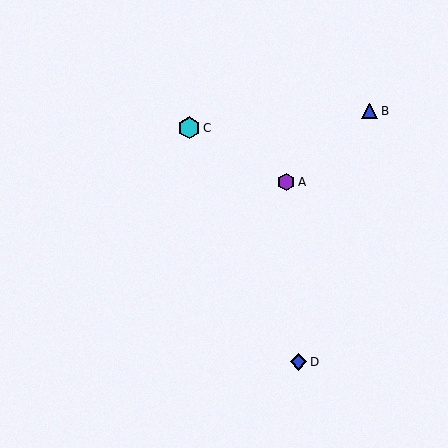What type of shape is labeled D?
Shape D is a blue diamond.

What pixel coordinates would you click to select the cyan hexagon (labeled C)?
Click at (189, 128) to select the cyan hexagon C.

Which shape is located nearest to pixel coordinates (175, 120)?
The cyan hexagon (labeled C) at (189, 128) is nearest to that location.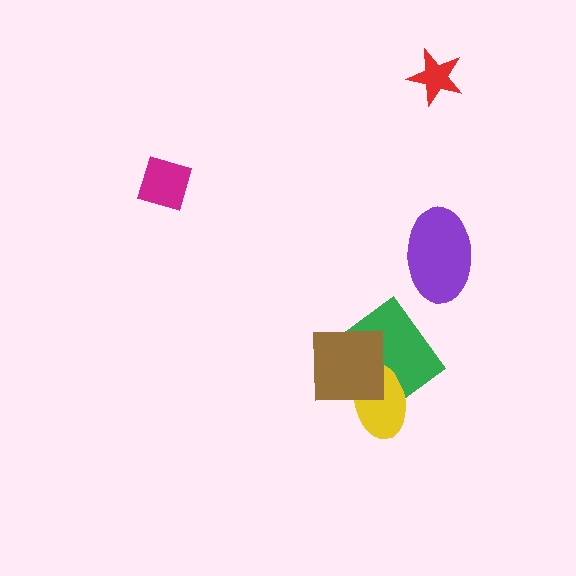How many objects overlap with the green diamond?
2 objects overlap with the green diamond.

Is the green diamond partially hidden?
Yes, it is partially covered by another shape.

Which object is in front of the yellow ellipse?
The brown square is in front of the yellow ellipse.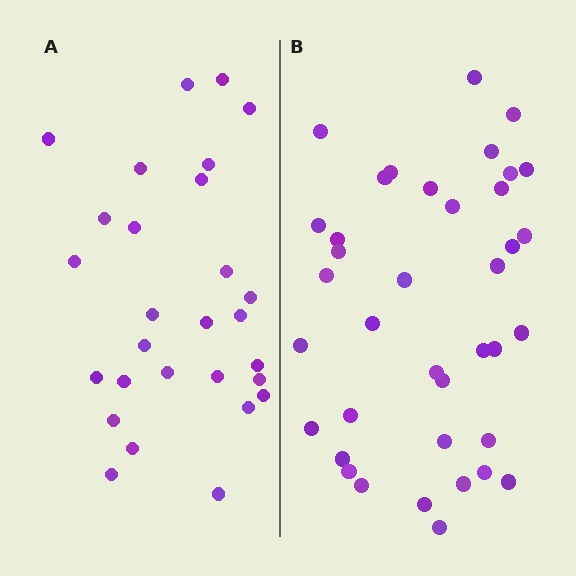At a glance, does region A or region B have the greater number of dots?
Region B (the right region) has more dots.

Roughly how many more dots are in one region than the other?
Region B has roughly 10 or so more dots than region A.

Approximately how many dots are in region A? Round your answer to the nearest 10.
About 30 dots. (The exact count is 28, which rounds to 30.)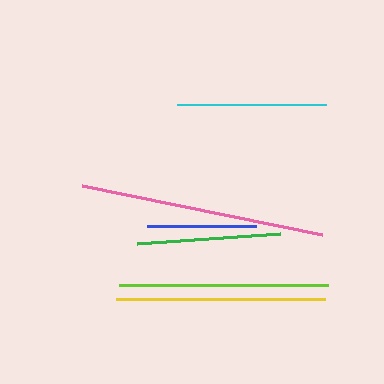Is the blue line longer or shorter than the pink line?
The pink line is longer than the blue line.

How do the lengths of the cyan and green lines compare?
The cyan and green lines are approximately the same length.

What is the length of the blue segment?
The blue segment is approximately 109 pixels long.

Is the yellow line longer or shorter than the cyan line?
The yellow line is longer than the cyan line.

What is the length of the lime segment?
The lime segment is approximately 210 pixels long.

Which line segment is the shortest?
The blue line is the shortest at approximately 109 pixels.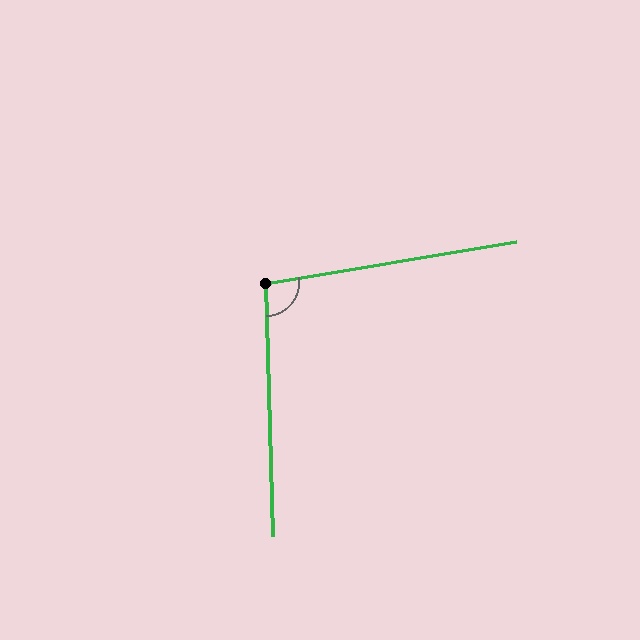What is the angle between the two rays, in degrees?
Approximately 98 degrees.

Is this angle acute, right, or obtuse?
It is obtuse.